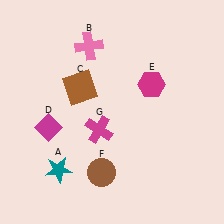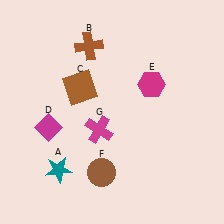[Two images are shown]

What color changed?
The cross (B) changed from pink in Image 1 to brown in Image 2.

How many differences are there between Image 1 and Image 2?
There is 1 difference between the two images.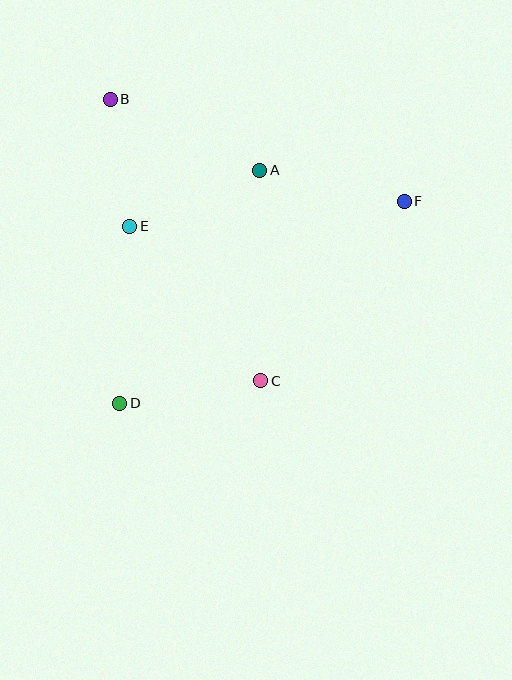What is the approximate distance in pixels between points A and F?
The distance between A and F is approximately 148 pixels.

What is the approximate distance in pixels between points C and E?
The distance between C and E is approximately 202 pixels.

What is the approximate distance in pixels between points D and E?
The distance between D and E is approximately 177 pixels.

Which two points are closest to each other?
Points B and E are closest to each other.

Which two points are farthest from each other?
Points D and F are farthest from each other.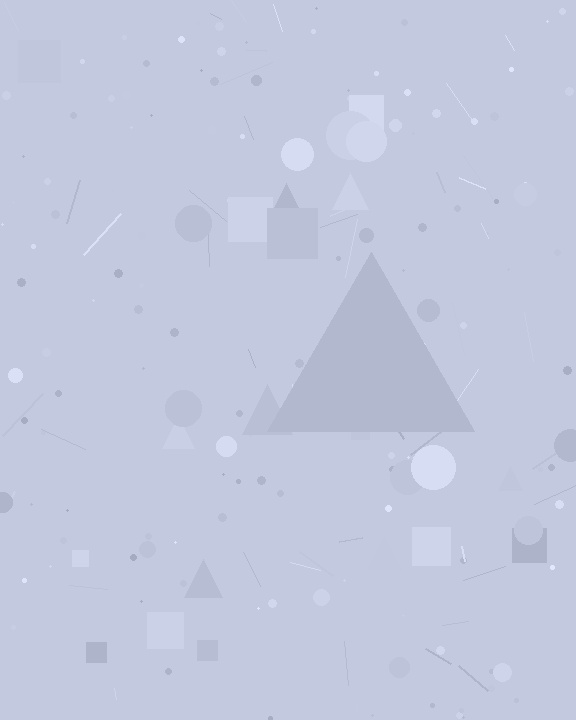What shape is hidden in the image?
A triangle is hidden in the image.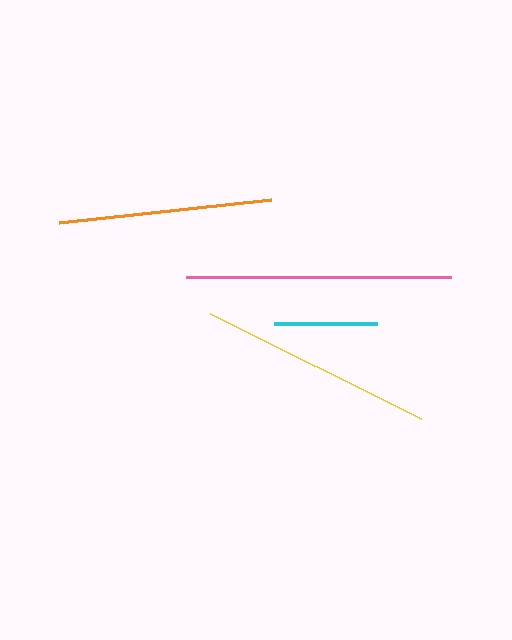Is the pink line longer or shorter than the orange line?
The pink line is longer than the orange line.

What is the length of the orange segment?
The orange segment is approximately 213 pixels long.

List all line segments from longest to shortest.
From longest to shortest: pink, yellow, orange, cyan.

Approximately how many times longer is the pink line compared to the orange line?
The pink line is approximately 1.2 times the length of the orange line.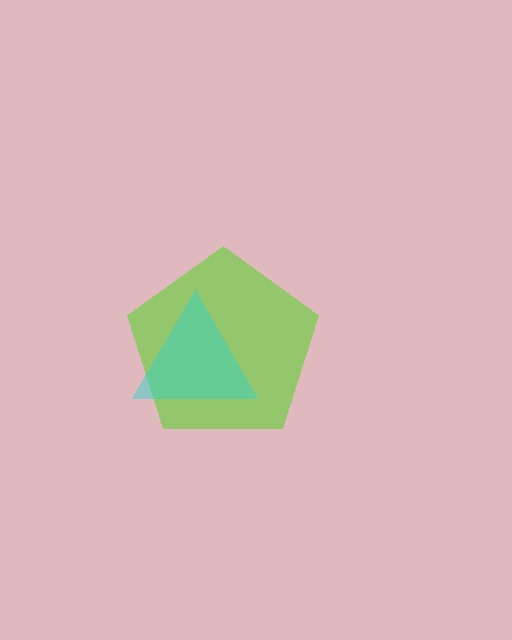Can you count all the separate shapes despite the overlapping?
Yes, there are 2 separate shapes.